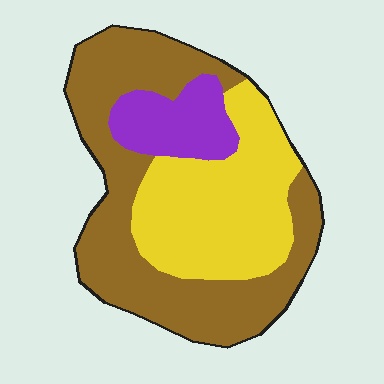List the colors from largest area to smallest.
From largest to smallest: brown, yellow, purple.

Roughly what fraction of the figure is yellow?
Yellow takes up about three eighths (3/8) of the figure.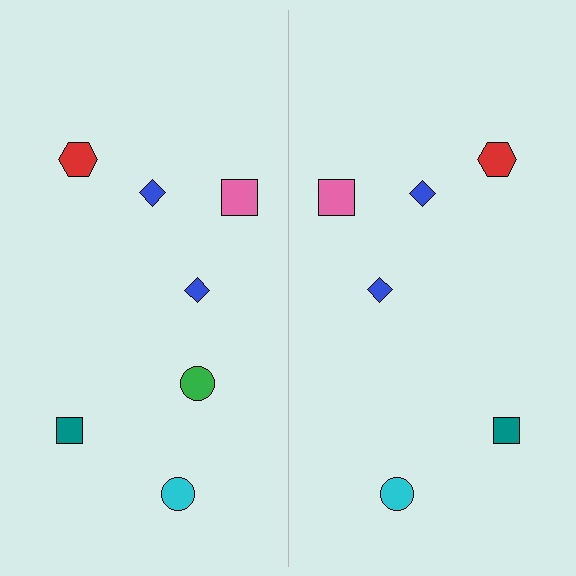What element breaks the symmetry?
A green circle is missing from the right side.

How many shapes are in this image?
There are 13 shapes in this image.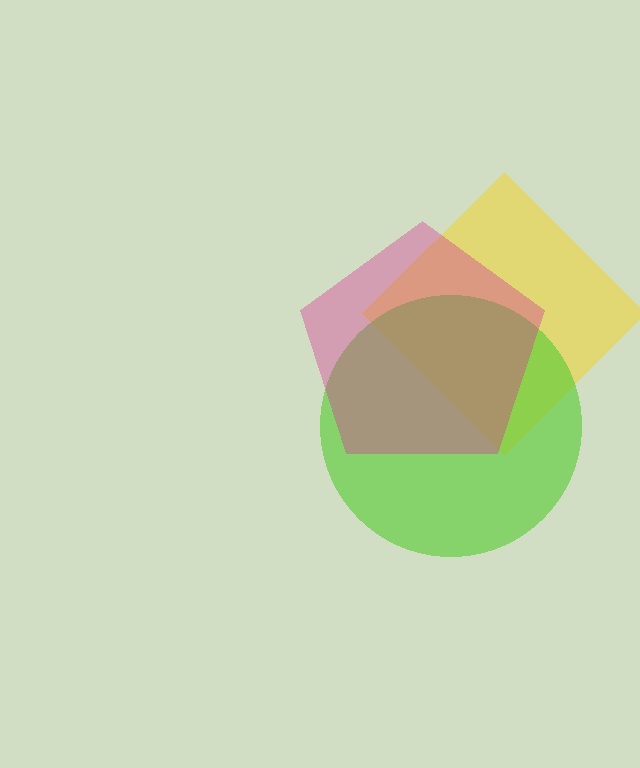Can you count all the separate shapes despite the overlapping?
Yes, there are 3 separate shapes.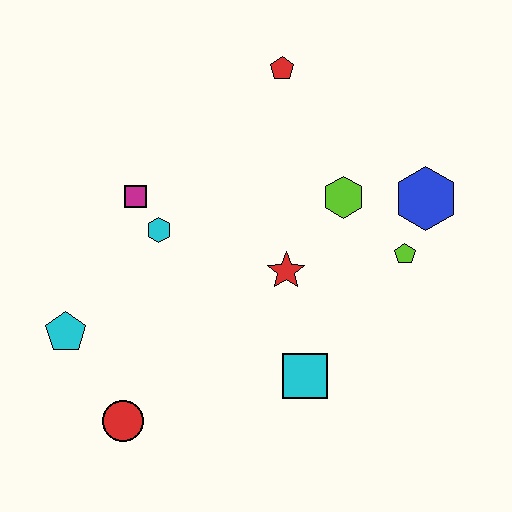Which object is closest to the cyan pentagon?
The red circle is closest to the cyan pentagon.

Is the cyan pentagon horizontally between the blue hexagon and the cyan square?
No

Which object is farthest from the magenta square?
The blue hexagon is farthest from the magenta square.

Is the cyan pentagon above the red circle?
Yes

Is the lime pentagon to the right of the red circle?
Yes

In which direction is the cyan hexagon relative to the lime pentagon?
The cyan hexagon is to the left of the lime pentagon.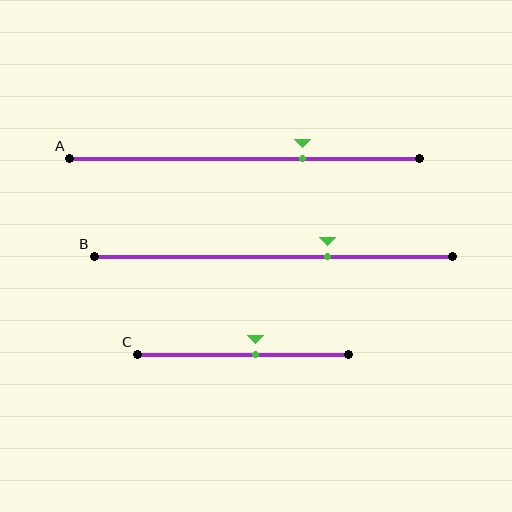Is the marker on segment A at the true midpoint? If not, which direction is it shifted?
No, the marker on segment A is shifted to the right by about 16% of the segment length.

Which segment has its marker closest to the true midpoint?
Segment C has its marker closest to the true midpoint.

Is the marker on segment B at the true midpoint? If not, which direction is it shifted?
No, the marker on segment B is shifted to the right by about 15% of the segment length.